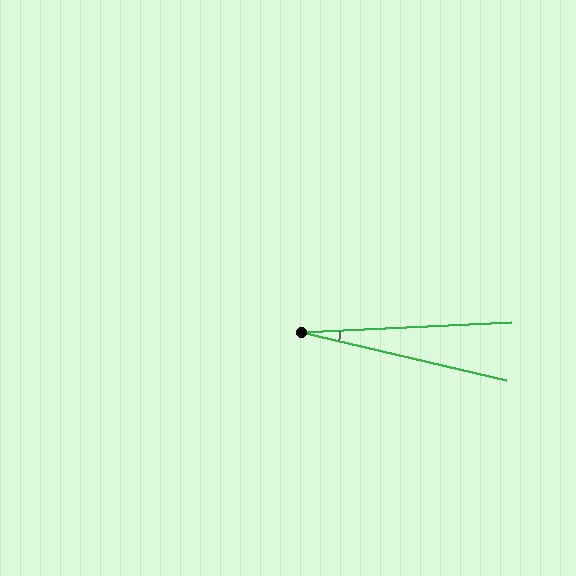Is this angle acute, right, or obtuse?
It is acute.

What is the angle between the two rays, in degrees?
Approximately 16 degrees.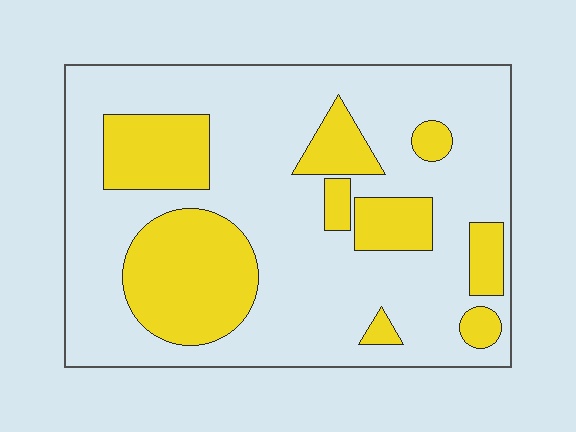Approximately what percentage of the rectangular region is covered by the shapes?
Approximately 30%.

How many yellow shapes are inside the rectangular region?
9.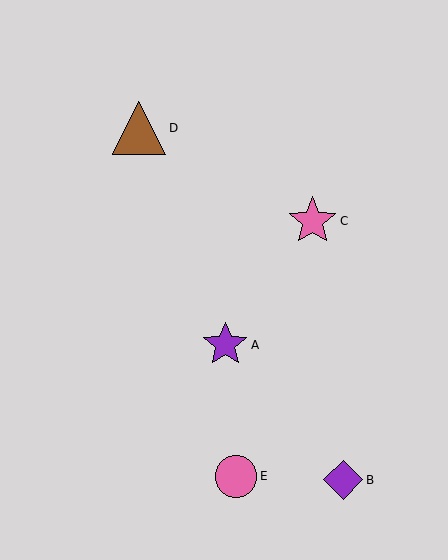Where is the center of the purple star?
The center of the purple star is at (225, 345).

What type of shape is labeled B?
Shape B is a purple diamond.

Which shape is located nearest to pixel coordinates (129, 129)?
The brown triangle (labeled D) at (139, 128) is nearest to that location.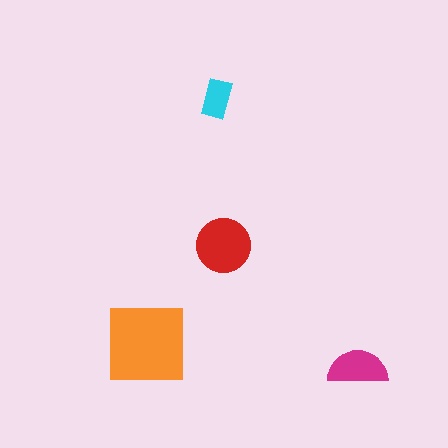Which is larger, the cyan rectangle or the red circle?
The red circle.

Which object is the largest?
The orange square.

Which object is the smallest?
The cyan rectangle.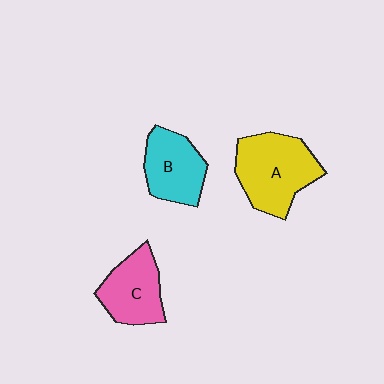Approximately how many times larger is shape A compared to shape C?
Approximately 1.4 times.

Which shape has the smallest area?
Shape B (cyan).